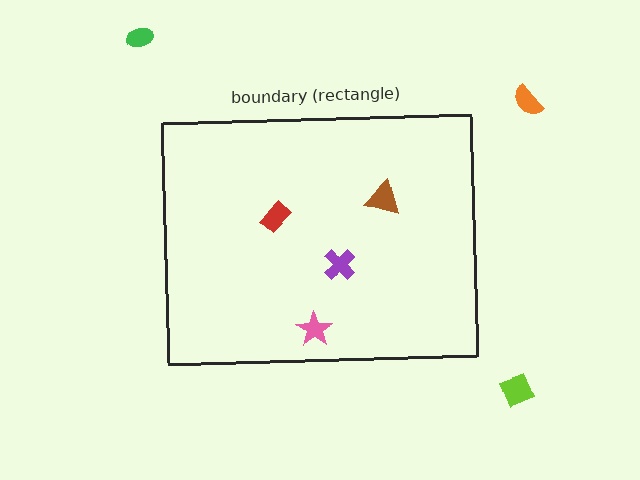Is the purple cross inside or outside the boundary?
Inside.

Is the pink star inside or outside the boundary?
Inside.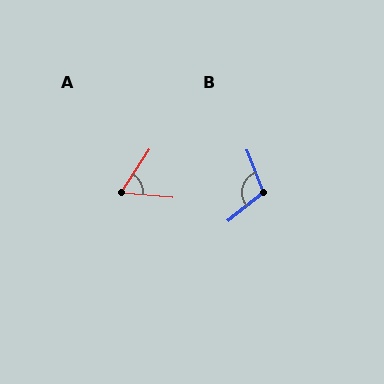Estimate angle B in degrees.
Approximately 108 degrees.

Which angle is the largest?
B, at approximately 108 degrees.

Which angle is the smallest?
A, at approximately 62 degrees.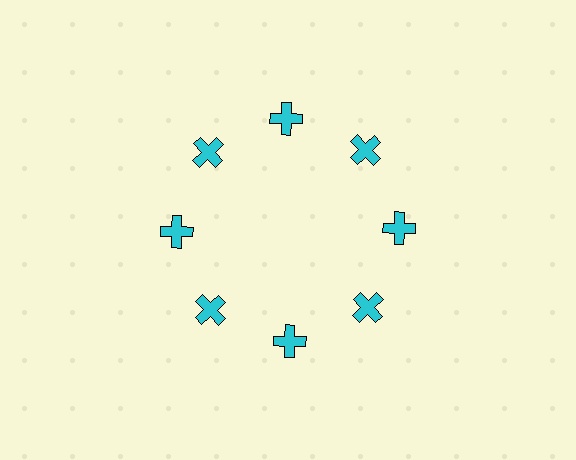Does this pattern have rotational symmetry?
Yes, this pattern has 8-fold rotational symmetry. It looks the same after rotating 45 degrees around the center.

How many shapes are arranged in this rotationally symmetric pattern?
There are 8 shapes, arranged in 8 groups of 1.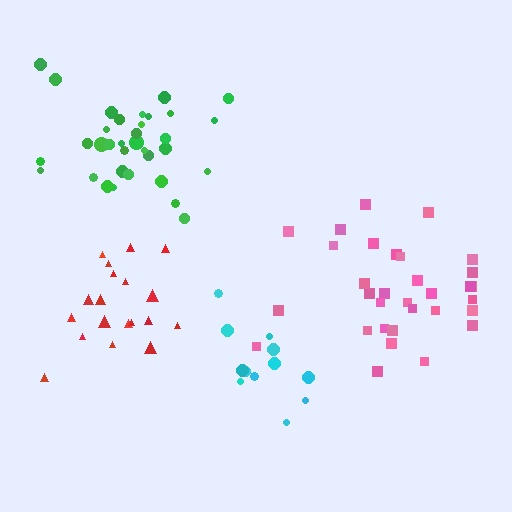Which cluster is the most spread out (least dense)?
Pink.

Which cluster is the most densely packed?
Cyan.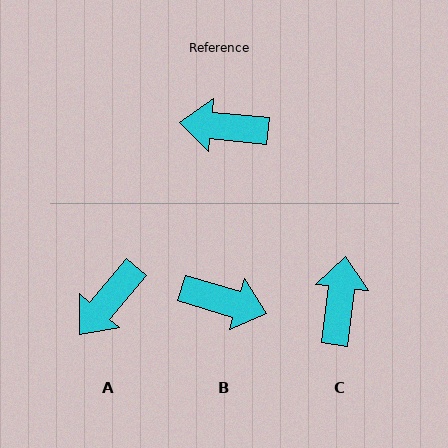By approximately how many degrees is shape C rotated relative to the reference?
Approximately 91 degrees clockwise.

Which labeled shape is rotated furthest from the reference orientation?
B, about 169 degrees away.